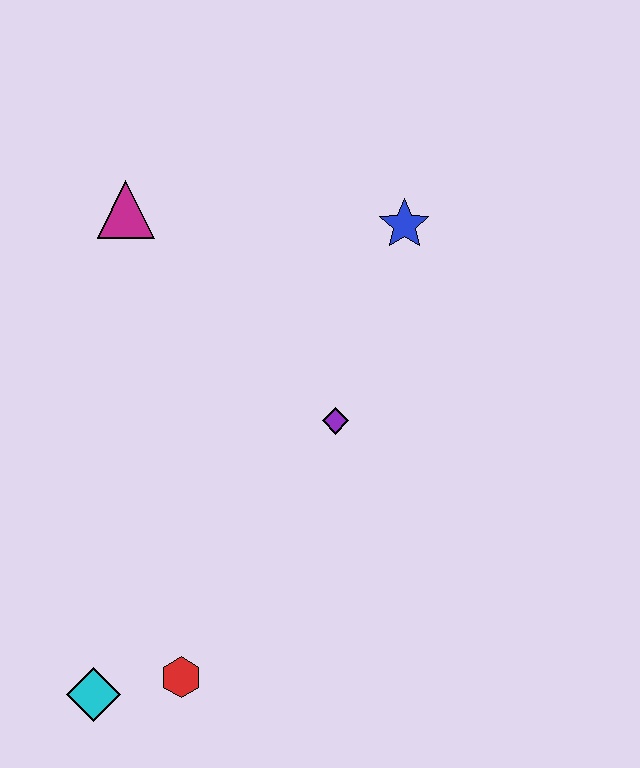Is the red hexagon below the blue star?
Yes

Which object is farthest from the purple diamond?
The cyan diamond is farthest from the purple diamond.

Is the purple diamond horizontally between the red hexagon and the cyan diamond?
No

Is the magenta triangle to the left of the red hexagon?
Yes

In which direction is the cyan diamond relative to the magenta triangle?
The cyan diamond is below the magenta triangle.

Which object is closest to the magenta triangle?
The blue star is closest to the magenta triangle.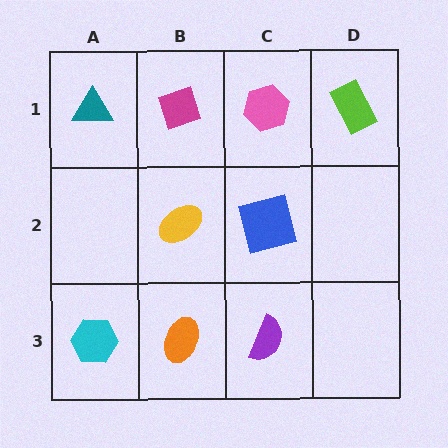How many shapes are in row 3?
3 shapes.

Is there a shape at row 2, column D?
No, that cell is empty.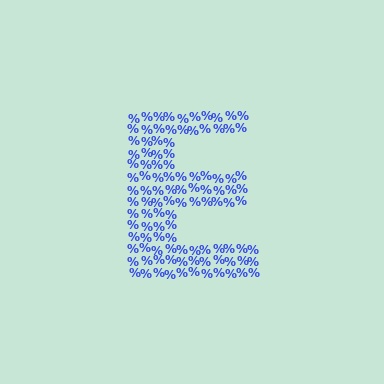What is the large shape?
The large shape is the letter E.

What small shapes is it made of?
It is made of small percent signs.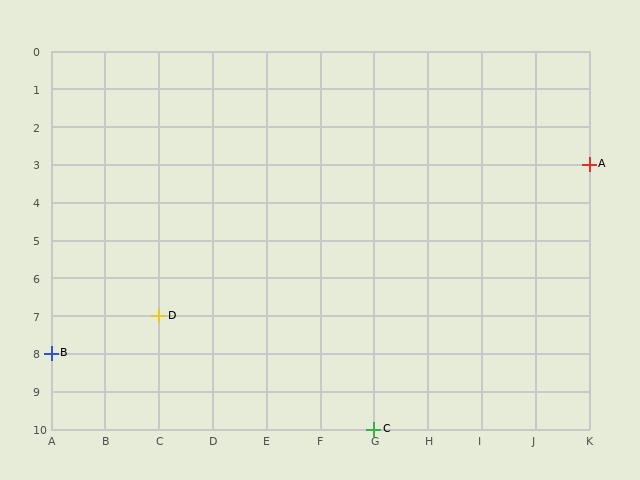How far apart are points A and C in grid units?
Points A and C are 4 columns and 7 rows apart (about 8.1 grid units diagonally).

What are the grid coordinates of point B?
Point B is at grid coordinates (A, 8).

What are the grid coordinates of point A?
Point A is at grid coordinates (K, 3).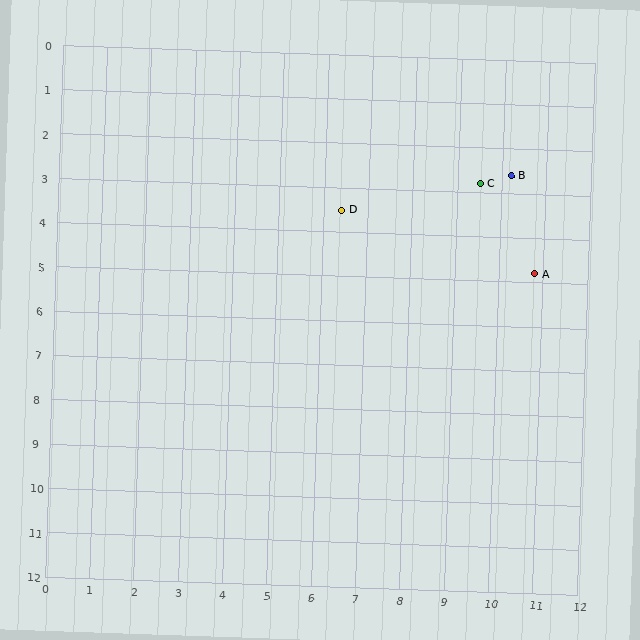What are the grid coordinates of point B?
Point B is at approximately (10.2, 2.6).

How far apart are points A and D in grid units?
Points A and D are about 4.6 grid units apart.